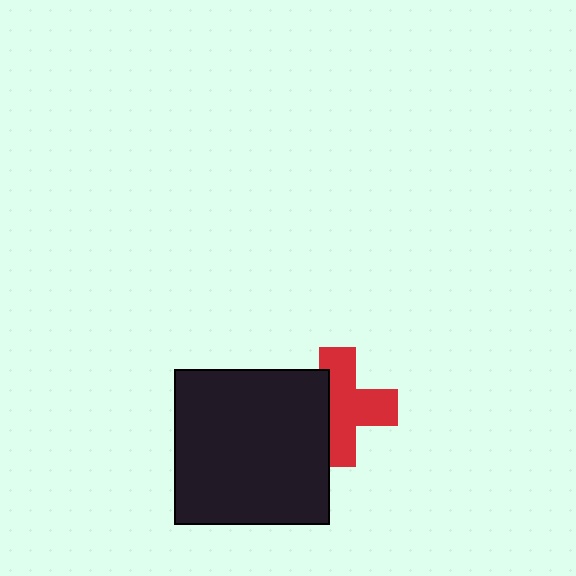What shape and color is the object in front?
The object in front is a black square.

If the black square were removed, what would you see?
You would see the complete red cross.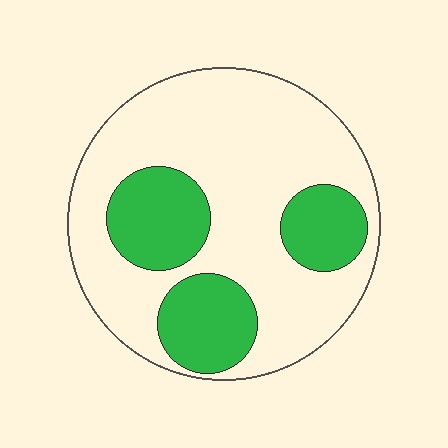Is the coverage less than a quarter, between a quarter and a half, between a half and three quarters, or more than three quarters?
Between a quarter and a half.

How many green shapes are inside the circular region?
3.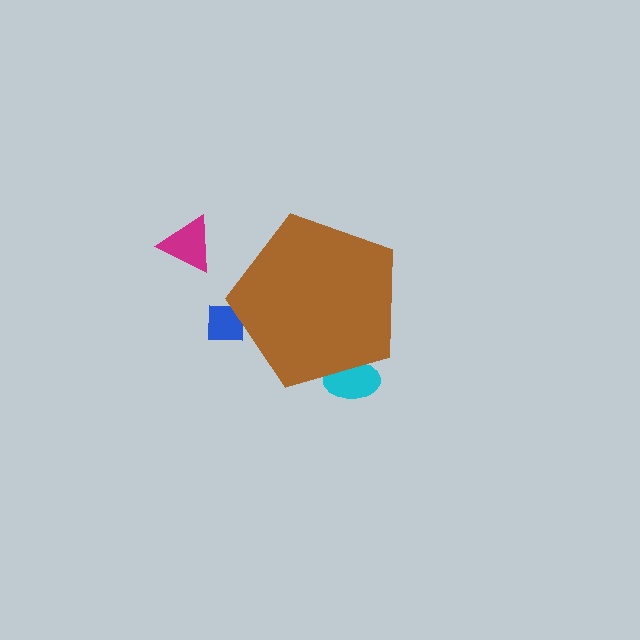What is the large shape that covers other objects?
A brown pentagon.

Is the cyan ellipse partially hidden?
Yes, the cyan ellipse is partially hidden behind the brown pentagon.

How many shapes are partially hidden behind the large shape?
2 shapes are partially hidden.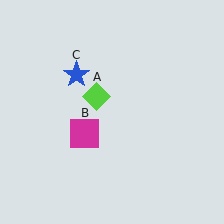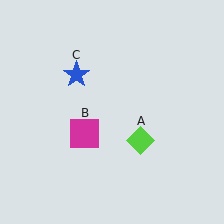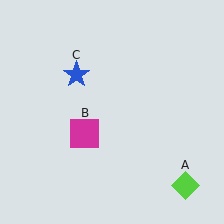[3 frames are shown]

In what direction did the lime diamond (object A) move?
The lime diamond (object A) moved down and to the right.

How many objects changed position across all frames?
1 object changed position: lime diamond (object A).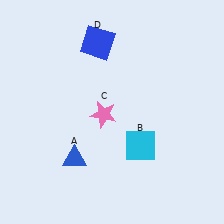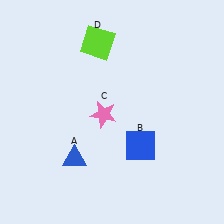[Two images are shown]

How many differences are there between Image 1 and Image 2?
There are 2 differences between the two images.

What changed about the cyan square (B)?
In Image 1, B is cyan. In Image 2, it changed to blue.